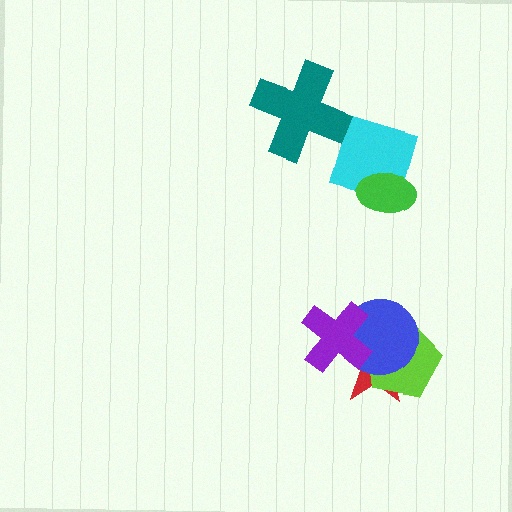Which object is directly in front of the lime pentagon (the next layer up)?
The blue circle is directly in front of the lime pentagon.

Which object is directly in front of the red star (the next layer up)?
The lime pentagon is directly in front of the red star.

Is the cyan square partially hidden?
Yes, it is partially covered by another shape.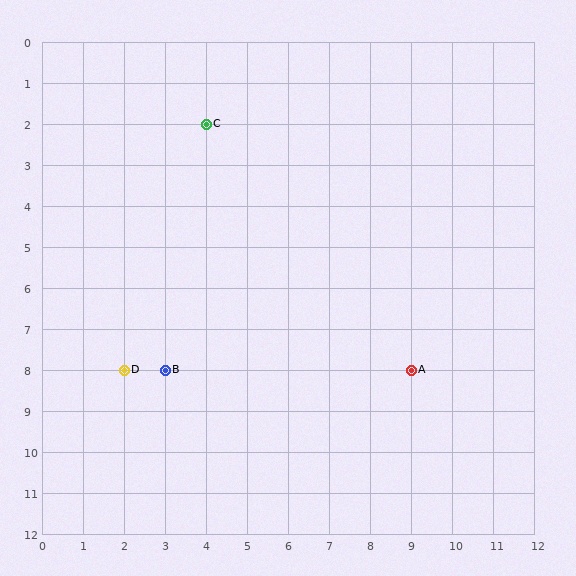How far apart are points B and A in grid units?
Points B and A are 6 columns apart.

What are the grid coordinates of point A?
Point A is at grid coordinates (9, 8).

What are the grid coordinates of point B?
Point B is at grid coordinates (3, 8).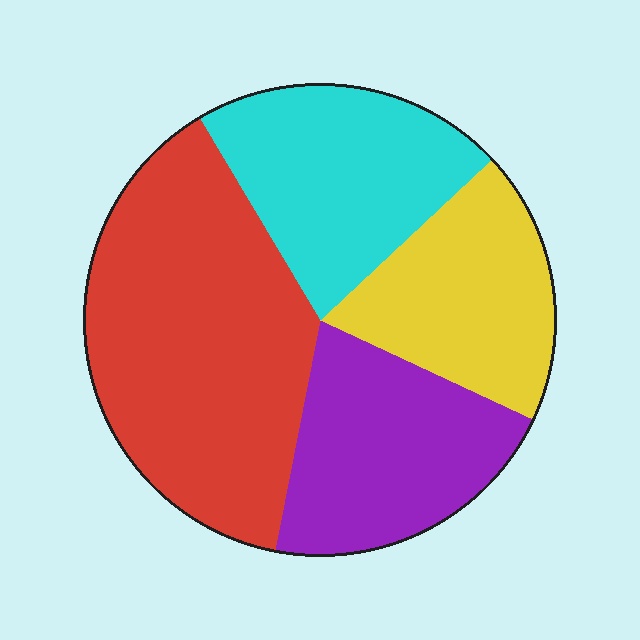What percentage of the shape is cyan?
Cyan covers about 20% of the shape.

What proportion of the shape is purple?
Purple covers around 20% of the shape.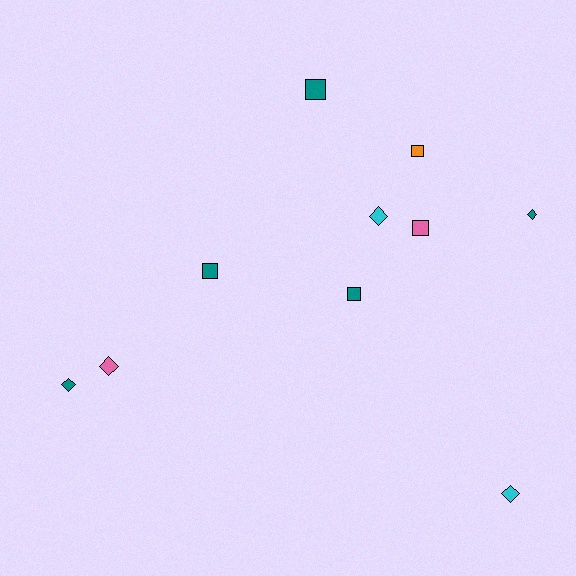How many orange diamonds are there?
There are no orange diamonds.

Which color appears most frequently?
Teal, with 5 objects.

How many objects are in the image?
There are 10 objects.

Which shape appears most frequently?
Square, with 5 objects.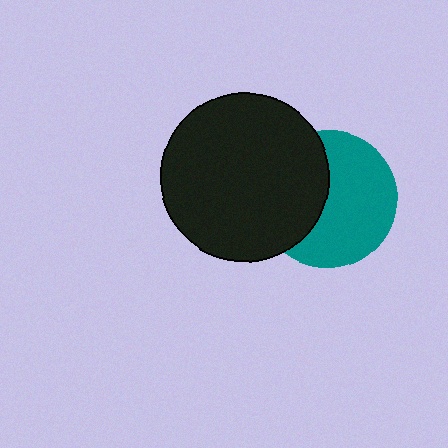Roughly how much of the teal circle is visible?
About half of it is visible (roughly 60%).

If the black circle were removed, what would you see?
You would see the complete teal circle.